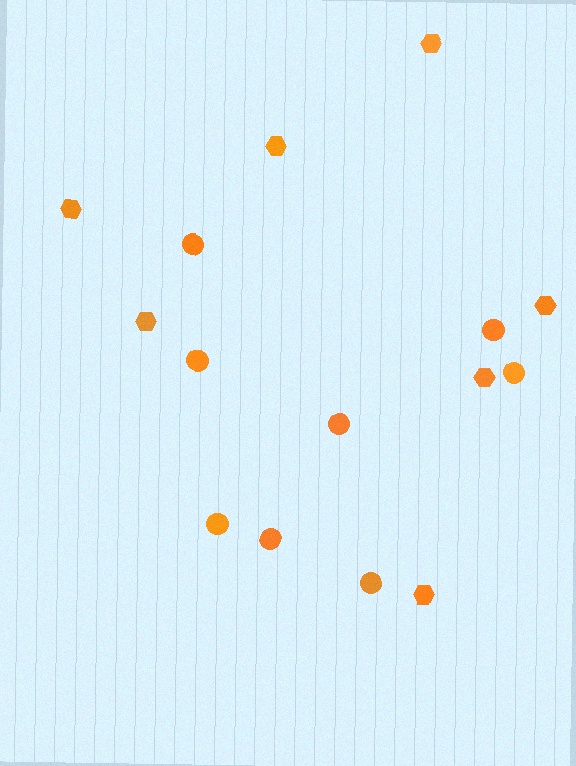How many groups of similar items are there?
There are 2 groups: one group of circles (8) and one group of hexagons (7).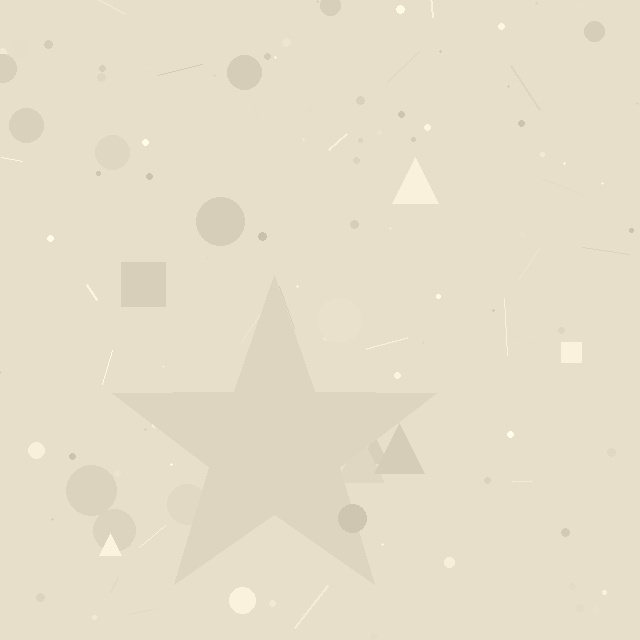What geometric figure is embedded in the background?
A star is embedded in the background.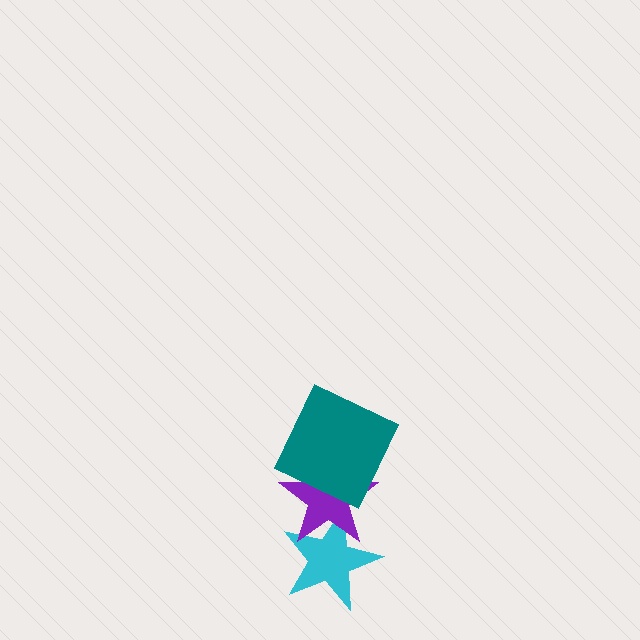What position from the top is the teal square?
The teal square is 1st from the top.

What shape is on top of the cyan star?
The purple star is on top of the cyan star.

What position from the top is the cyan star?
The cyan star is 3rd from the top.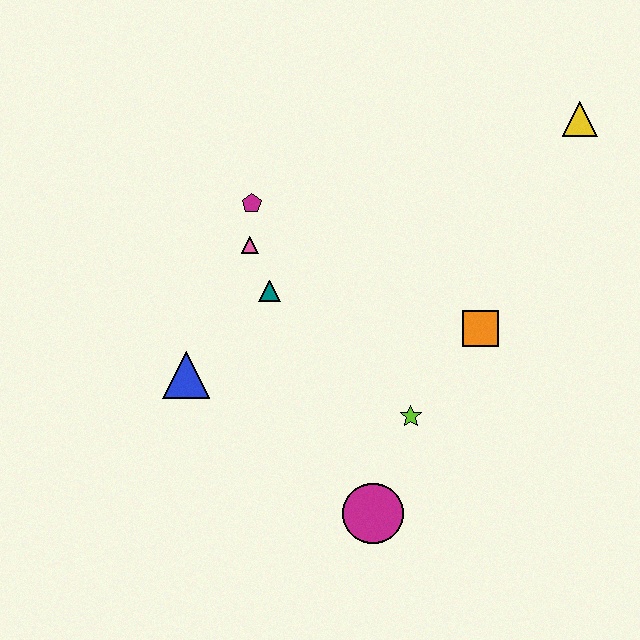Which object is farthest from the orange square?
The blue triangle is farthest from the orange square.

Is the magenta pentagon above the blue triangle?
Yes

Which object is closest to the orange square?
The lime star is closest to the orange square.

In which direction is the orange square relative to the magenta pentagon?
The orange square is to the right of the magenta pentagon.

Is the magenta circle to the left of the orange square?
Yes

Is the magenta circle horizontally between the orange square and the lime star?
No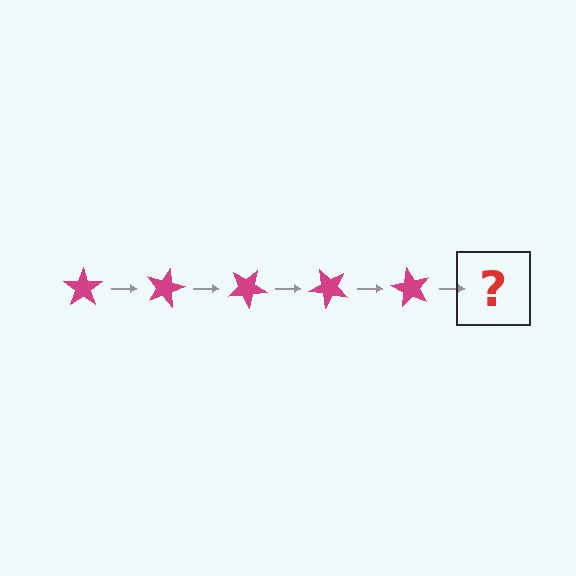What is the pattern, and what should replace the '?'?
The pattern is that the star rotates 15 degrees each step. The '?' should be a magenta star rotated 75 degrees.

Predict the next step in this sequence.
The next step is a magenta star rotated 75 degrees.